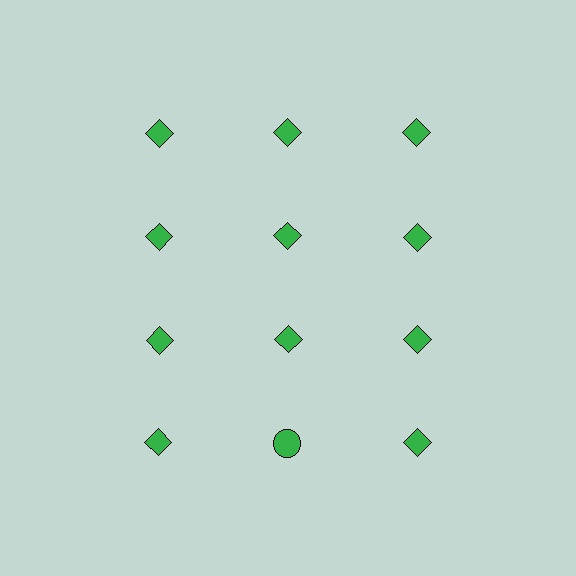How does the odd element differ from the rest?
It has a different shape: circle instead of diamond.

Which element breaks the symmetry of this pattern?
The green circle in the fourth row, second from left column breaks the symmetry. All other shapes are green diamonds.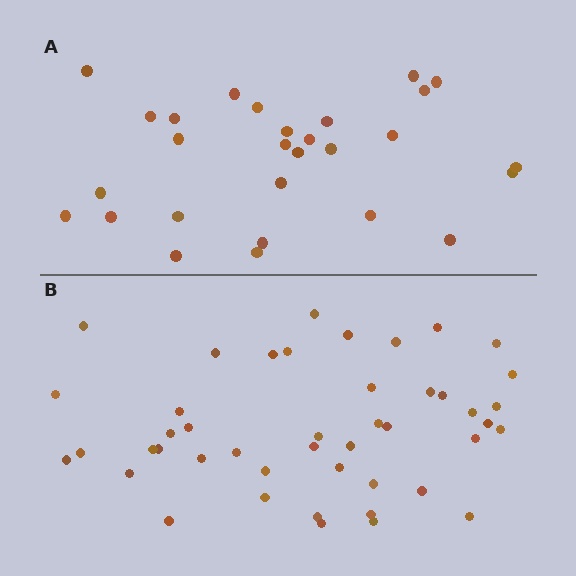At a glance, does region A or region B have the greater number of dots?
Region B (the bottom region) has more dots.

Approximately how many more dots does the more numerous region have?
Region B has approximately 15 more dots than region A.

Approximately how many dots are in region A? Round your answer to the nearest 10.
About 30 dots. (The exact count is 28, which rounds to 30.)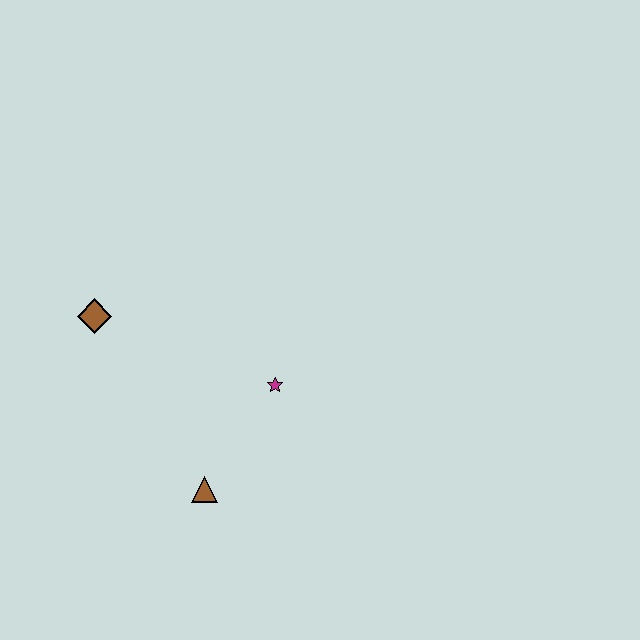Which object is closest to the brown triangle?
The magenta star is closest to the brown triangle.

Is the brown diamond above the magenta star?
Yes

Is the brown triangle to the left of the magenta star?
Yes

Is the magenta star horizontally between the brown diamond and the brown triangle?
No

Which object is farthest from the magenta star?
The brown diamond is farthest from the magenta star.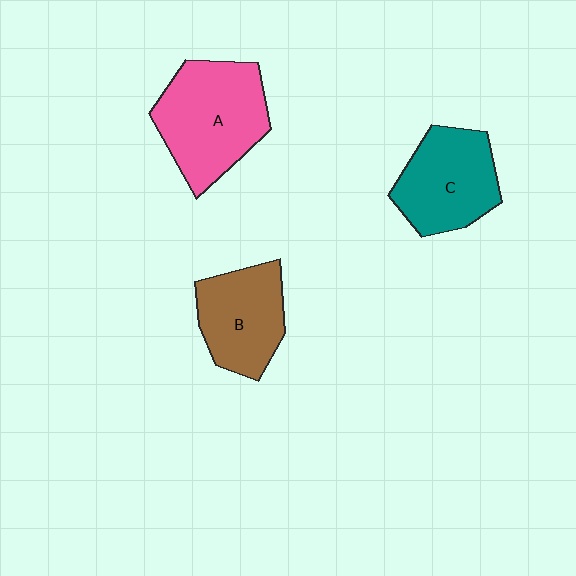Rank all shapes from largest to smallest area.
From largest to smallest: A (pink), C (teal), B (brown).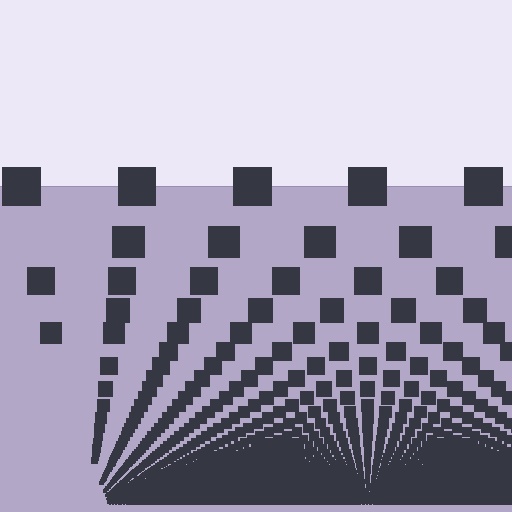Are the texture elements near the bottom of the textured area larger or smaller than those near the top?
Smaller. The gradient is inverted — elements near the bottom are smaller and denser.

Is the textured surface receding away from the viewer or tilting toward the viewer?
The surface appears to tilt toward the viewer. Texture elements get larger and sparser toward the top.